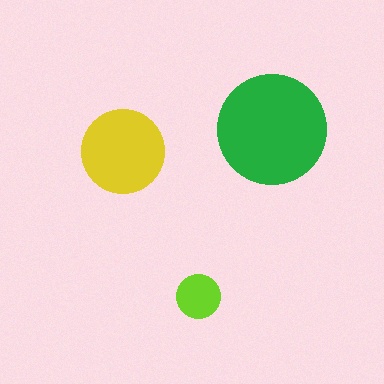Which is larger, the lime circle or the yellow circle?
The yellow one.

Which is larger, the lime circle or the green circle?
The green one.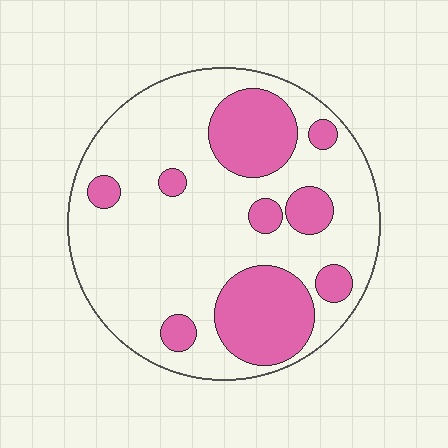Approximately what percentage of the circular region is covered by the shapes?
Approximately 30%.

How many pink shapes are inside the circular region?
9.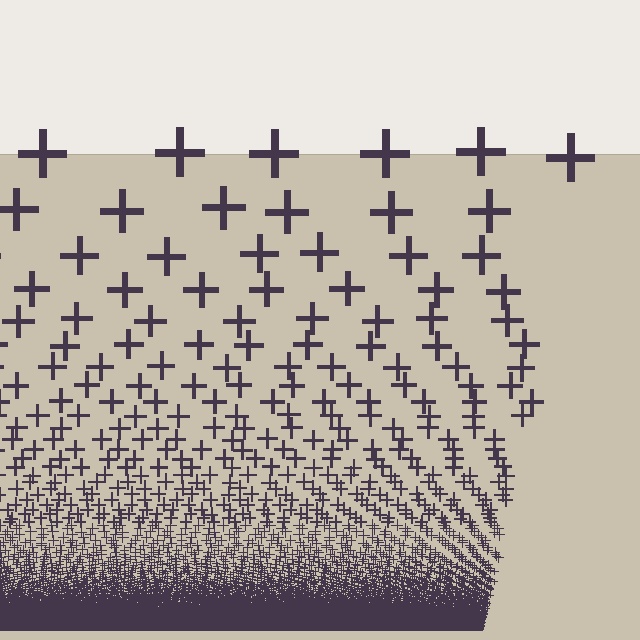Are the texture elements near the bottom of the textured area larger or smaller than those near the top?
Smaller. The gradient is inverted — elements near the bottom are smaller and denser.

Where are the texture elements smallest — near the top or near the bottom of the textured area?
Near the bottom.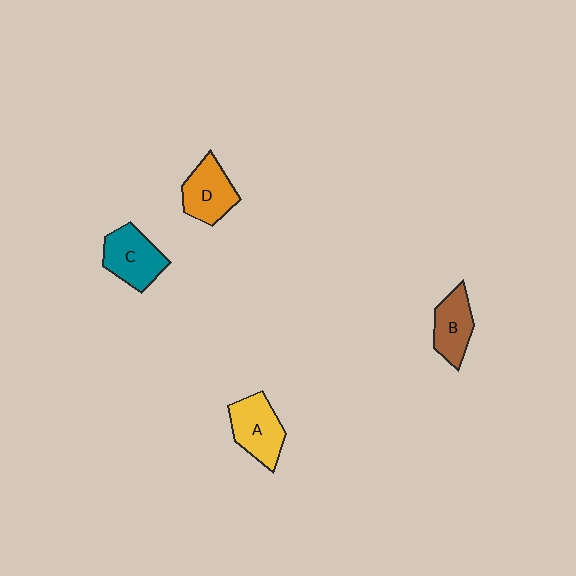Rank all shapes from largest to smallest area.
From largest to smallest: A (yellow), C (teal), D (orange), B (brown).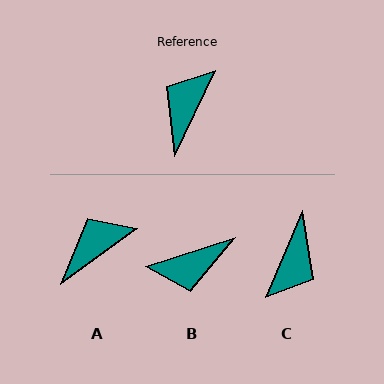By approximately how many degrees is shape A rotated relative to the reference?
Approximately 28 degrees clockwise.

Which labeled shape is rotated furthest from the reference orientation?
C, about 178 degrees away.